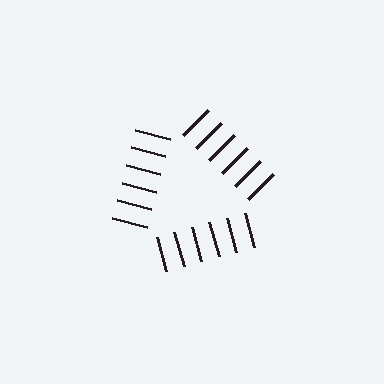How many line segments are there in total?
18 — 6 along each of the 3 edges.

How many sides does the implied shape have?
3 sides — the line-ends trace a triangle.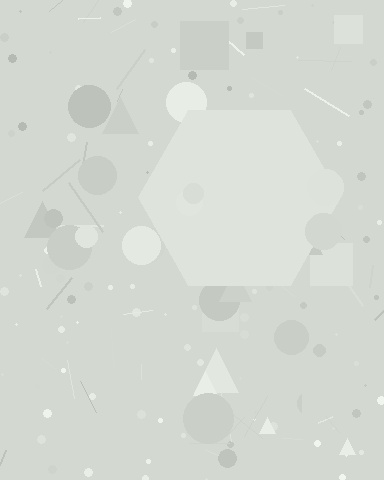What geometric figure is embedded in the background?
A hexagon is embedded in the background.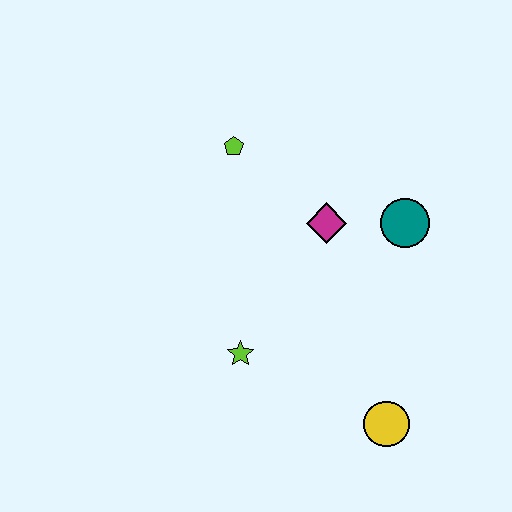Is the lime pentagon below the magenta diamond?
No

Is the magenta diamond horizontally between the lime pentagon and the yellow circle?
Yes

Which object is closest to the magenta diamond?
The teal circle is closest to the magenta diamond.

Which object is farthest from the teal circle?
The lime star is farthest from the teal circle.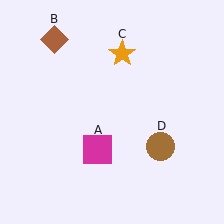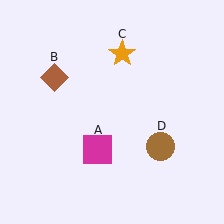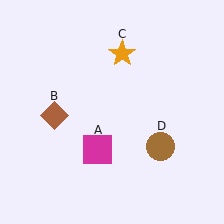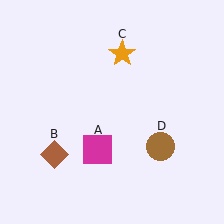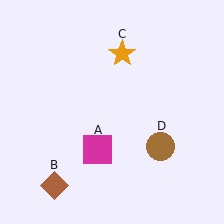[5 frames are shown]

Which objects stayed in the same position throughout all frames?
Magenta square (object A) and orange star (object C) and brown circle (object D) remained stationary.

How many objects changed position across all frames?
1 object changed position: brown diamond (object B).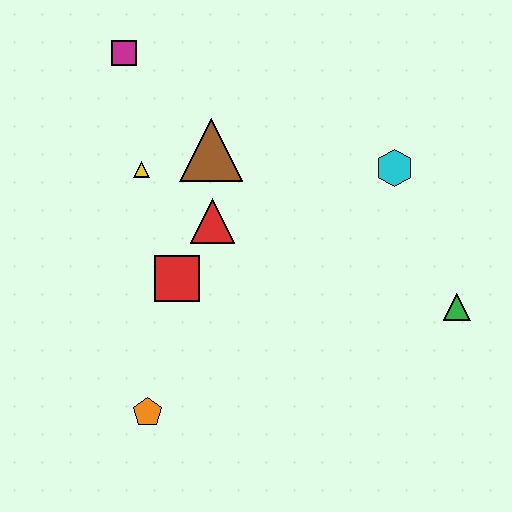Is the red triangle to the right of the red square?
Yes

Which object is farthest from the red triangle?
The green triangle is farthest from the red triangle.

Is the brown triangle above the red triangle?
Yes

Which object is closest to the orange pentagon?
The red square is closest to the orange pentagon.